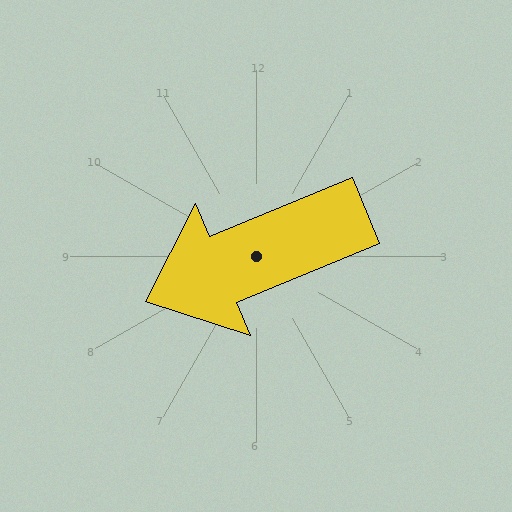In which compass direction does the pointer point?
West.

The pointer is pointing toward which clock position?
Roughly 8 o'clock.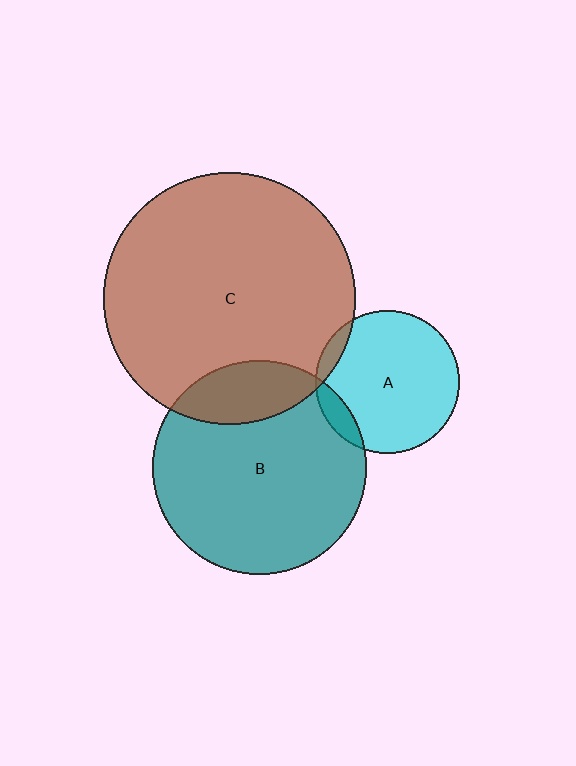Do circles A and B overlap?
Yes.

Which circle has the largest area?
Circle C (brown).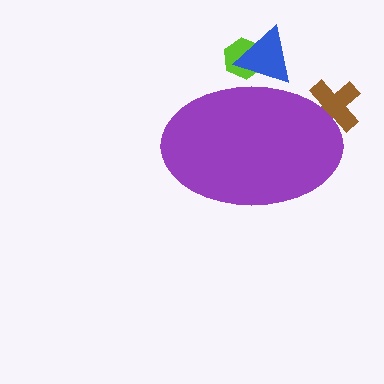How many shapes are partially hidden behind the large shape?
3 shapes are partially hidden.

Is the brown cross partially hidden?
Yes, the brown cross is partially hidden behind the purple ellipse.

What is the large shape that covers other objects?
A purple ellipse.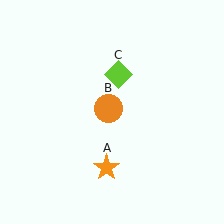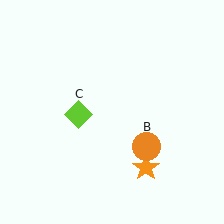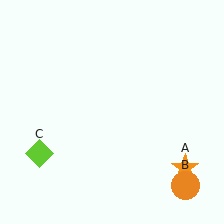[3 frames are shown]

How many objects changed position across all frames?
3 objects changed position: orange star (object A), orange circle (object B), lime diamond (object C).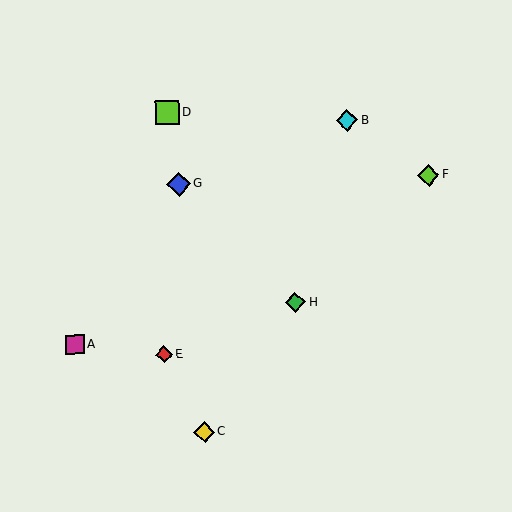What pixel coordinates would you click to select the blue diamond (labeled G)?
Click at (178, 184) to select the blue diamond G.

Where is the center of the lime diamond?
The center of the lime diamond is at (428, 175).